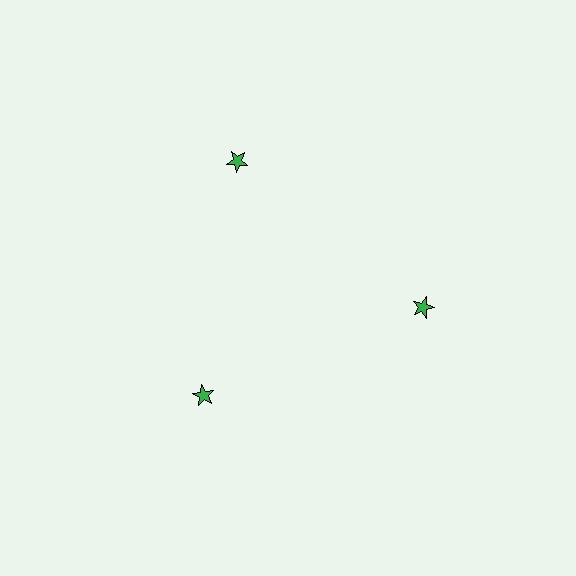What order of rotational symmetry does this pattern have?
This pattern has 3-fold rotational symmetry.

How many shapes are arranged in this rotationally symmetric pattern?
There are 3 shapes, arranged in 3 groups of 1.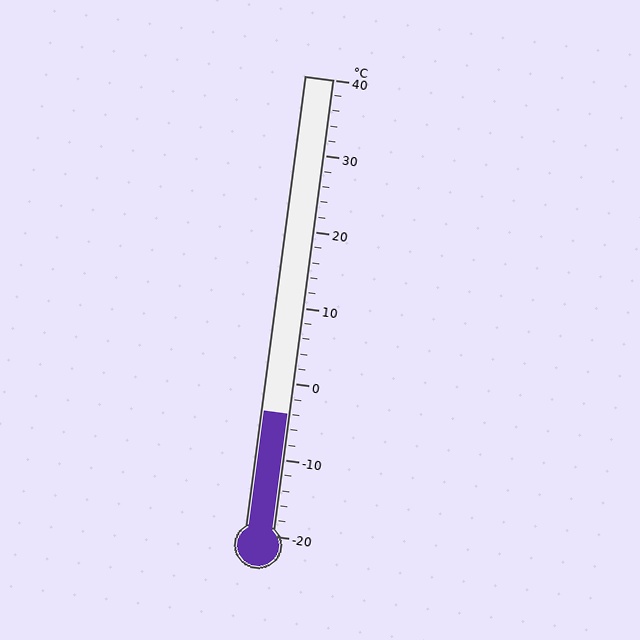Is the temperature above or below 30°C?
The temperature is below 30°C.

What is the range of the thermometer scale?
The thermometer scale ranges from -20°C to 40°C.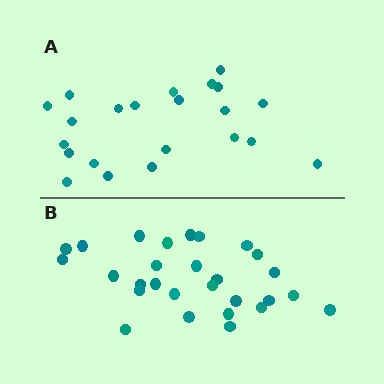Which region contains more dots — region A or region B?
Region B (the bottom region) has more dots.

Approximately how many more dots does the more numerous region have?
Region B has about 6 more dots than region A.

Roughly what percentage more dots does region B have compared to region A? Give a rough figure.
About 25% more.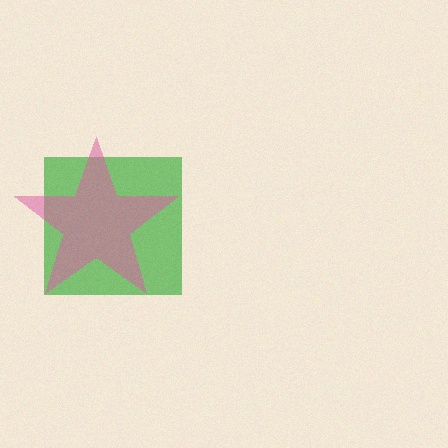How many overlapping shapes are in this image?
There are 2 overlapping shapes in the image.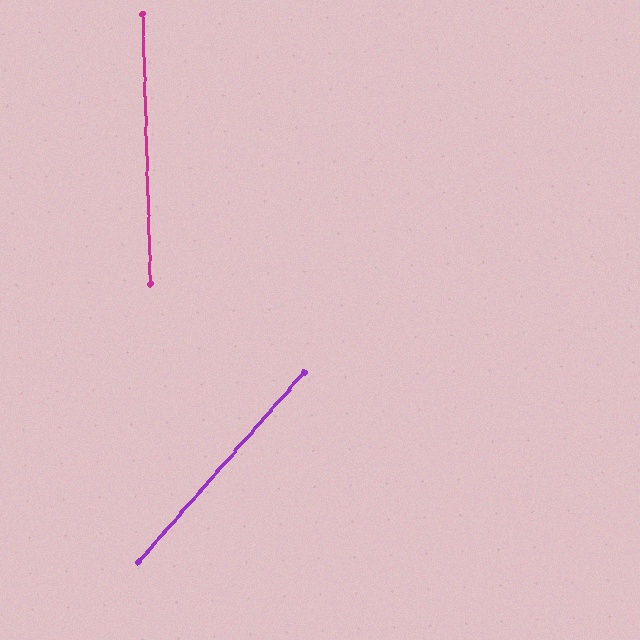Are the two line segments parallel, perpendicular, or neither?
Neither parallel nor perpendicular — they differ by about 43°.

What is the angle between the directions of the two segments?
Approximately 43 degrees.